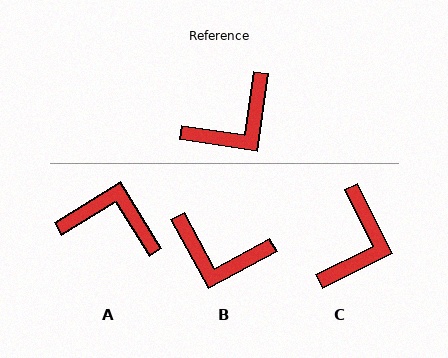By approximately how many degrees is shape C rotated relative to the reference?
Approximately 34 degrees counter-clockwise.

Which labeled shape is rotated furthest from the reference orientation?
A, about 130 degrees away.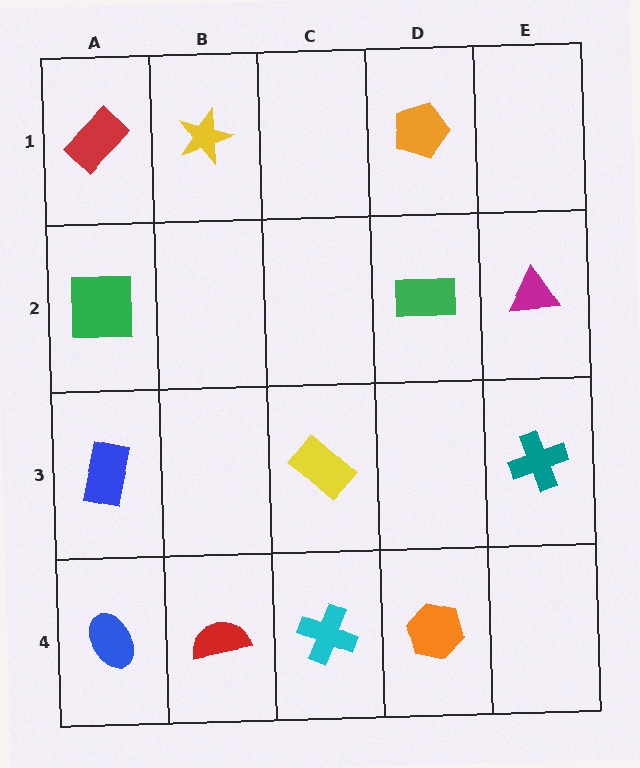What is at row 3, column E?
A teal cross.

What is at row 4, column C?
A cyan cross.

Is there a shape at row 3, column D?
No, that cell is empty.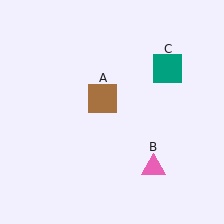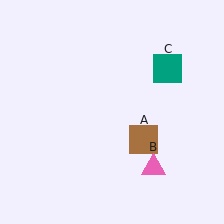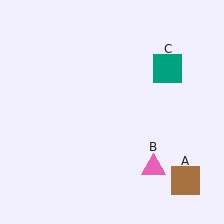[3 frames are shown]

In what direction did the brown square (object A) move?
The brown square (object A) moved down and to the right.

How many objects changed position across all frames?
1 object changed position: brown square (object A).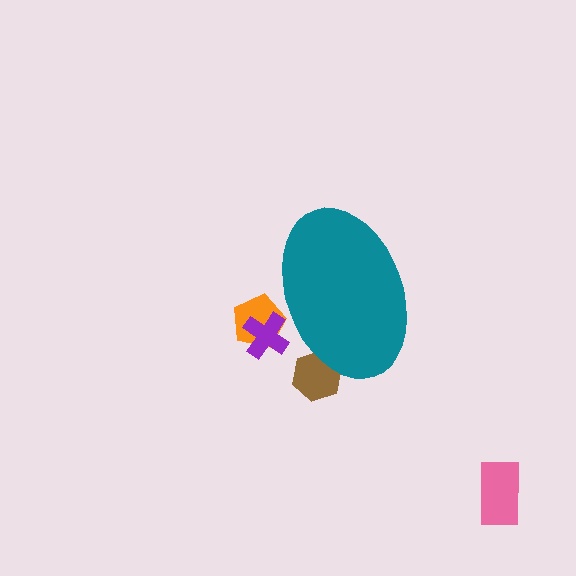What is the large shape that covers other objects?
A teal ellipse.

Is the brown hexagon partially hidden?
Yes, the brown hexagon is partially hidden behind the teal ellipse.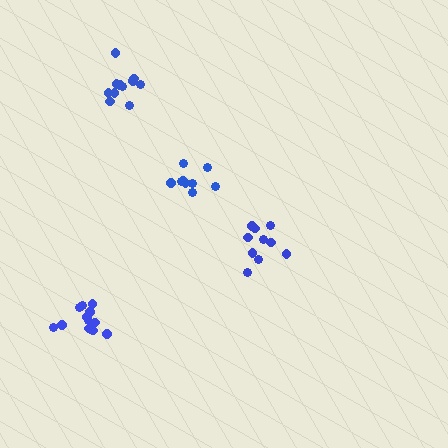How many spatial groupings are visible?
There are 4 spatial groupings.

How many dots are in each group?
Group 1: 10 dots, Group 2: 13 dots, Group 3: 9 dots, Group 4: 11 dots (43 total).